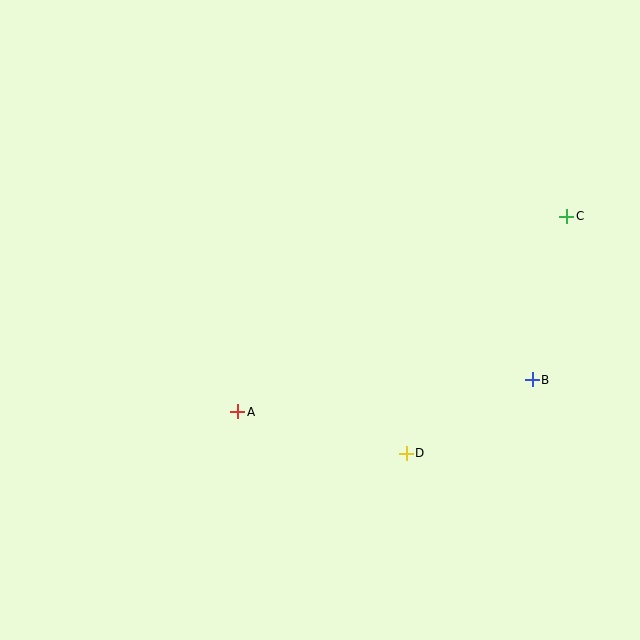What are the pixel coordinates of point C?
Point C is at (567, 216).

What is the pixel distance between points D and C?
The distance between D and C is 287 pixels.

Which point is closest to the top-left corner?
Point A is closest to the top-left corner.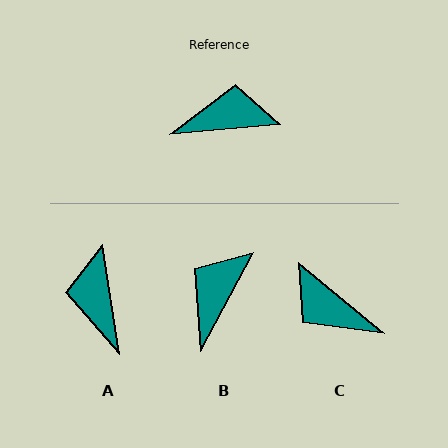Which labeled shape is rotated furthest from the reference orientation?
C, about 135 degrees away.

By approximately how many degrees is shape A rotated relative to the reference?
Approximately 94 degrees counter-clockwise.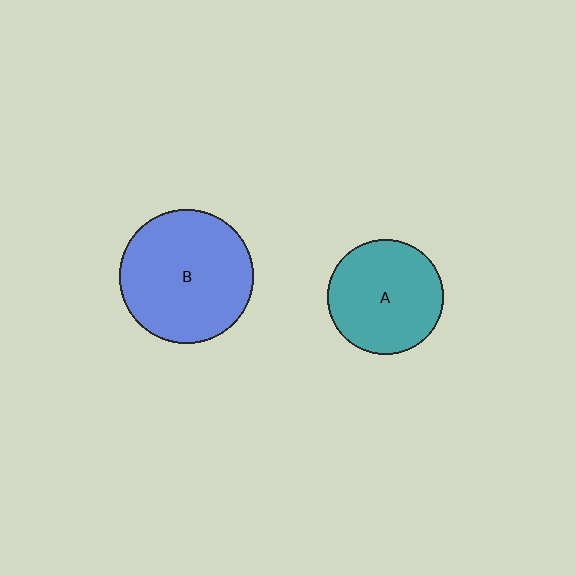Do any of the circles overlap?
No, none of the circles overlap.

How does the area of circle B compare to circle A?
Approximately 1.3 times.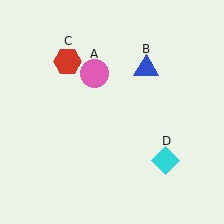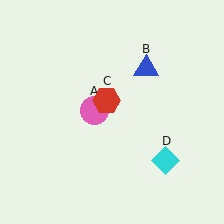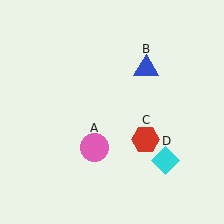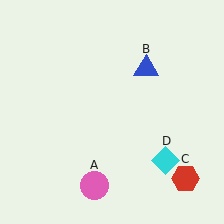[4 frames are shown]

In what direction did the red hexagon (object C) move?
The red hexagon (object C) moved down and to the right.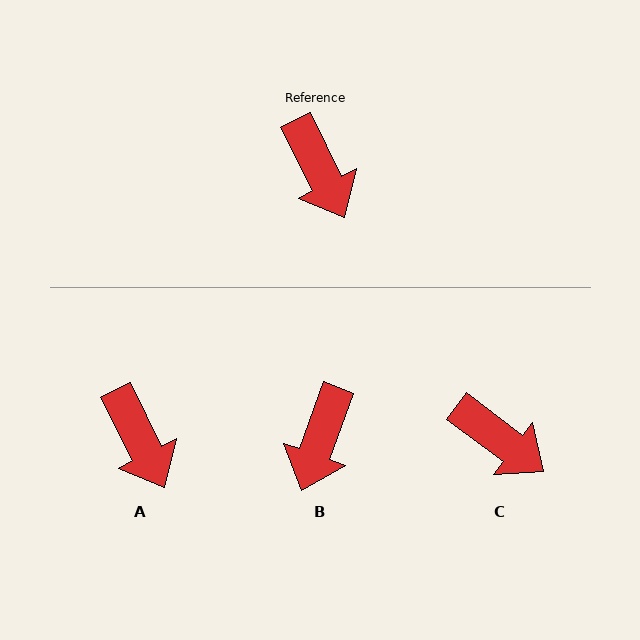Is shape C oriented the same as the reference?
No, it is off by about 26 degrees.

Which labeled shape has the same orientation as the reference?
A.